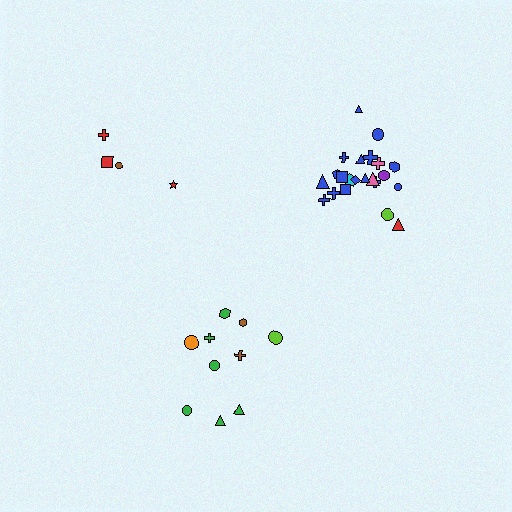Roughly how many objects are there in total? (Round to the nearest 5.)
Roughly 35 objects in total.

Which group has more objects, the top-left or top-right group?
The top-right group.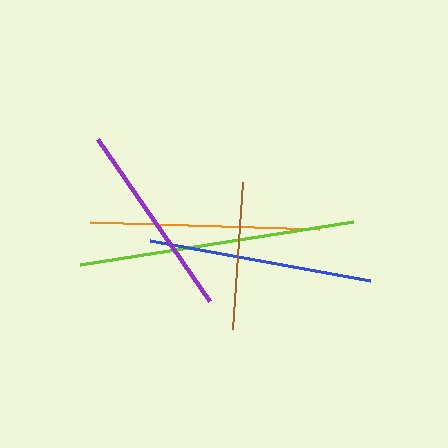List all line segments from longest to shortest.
From longest to shortest: lime, orange, blue, purple, brown.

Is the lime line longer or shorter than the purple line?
The lime line is longer than the purple line.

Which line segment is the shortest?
The brown line is the shortest at approximately 147 pixels.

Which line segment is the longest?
The lime line is the longest at approximately 276 pixels.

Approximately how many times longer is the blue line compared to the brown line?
The blue line is approximately 1.5 times the length of the brown line.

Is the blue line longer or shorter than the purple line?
The blue line is longer than the purple line.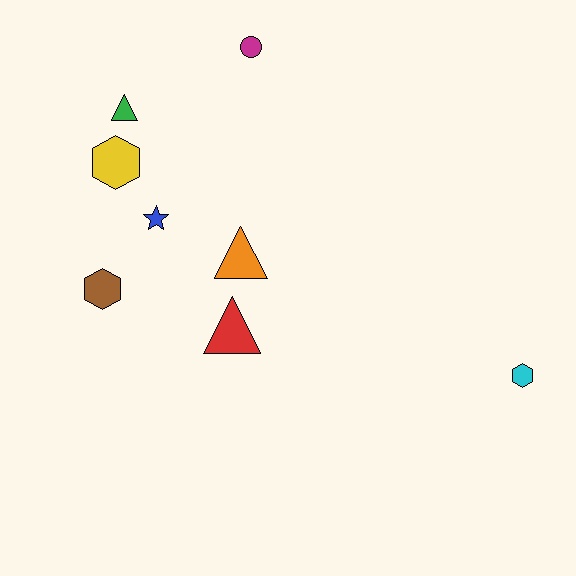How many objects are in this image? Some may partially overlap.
There are 8 objects.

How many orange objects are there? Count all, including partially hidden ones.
There is 1 orange object.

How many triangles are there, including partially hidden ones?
There are 3 triangles.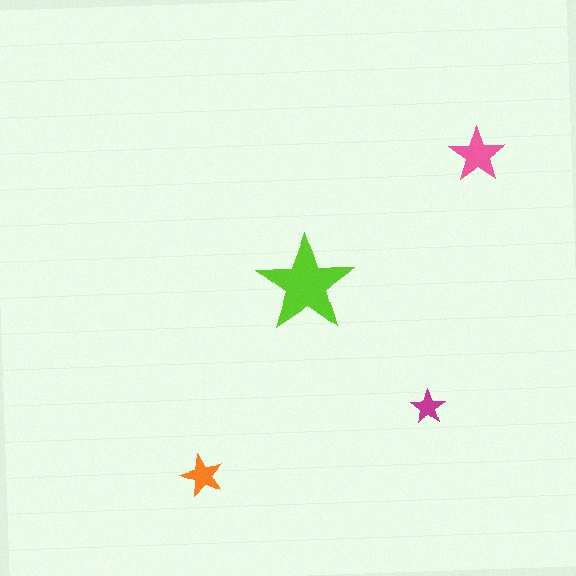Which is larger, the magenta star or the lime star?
The lime one.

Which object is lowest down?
The orange star is bottommost.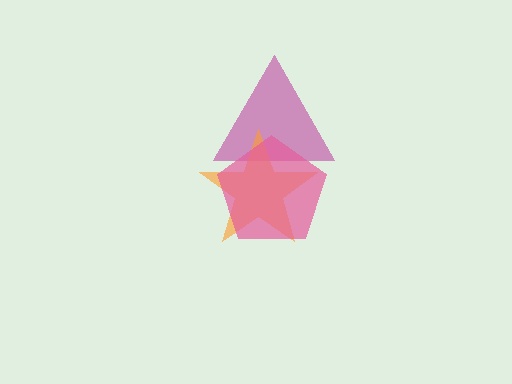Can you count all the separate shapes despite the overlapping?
Yes, there are 3 separate shapes.